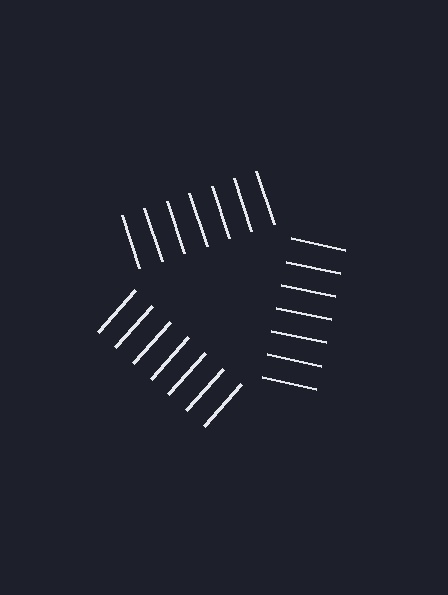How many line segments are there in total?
21 — 7 along each of the 3 edges.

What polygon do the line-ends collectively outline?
An illusory triangle — the line segments terminate on its edges but no continuous stroke is drawn.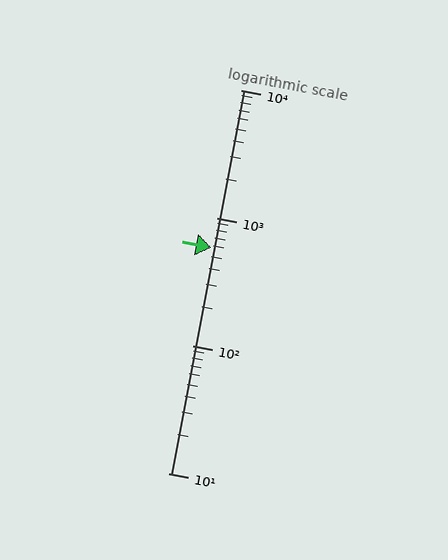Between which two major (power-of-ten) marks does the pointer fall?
The pointer is between 100 and 1000.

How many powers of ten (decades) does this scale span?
The scale spans 3 decades, from 10 to 10000.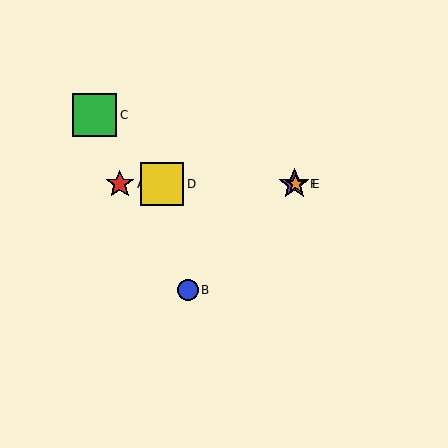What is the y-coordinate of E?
Object E is at y≈184.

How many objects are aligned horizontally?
4 objects (A, D, E, F) are aligned horizontally.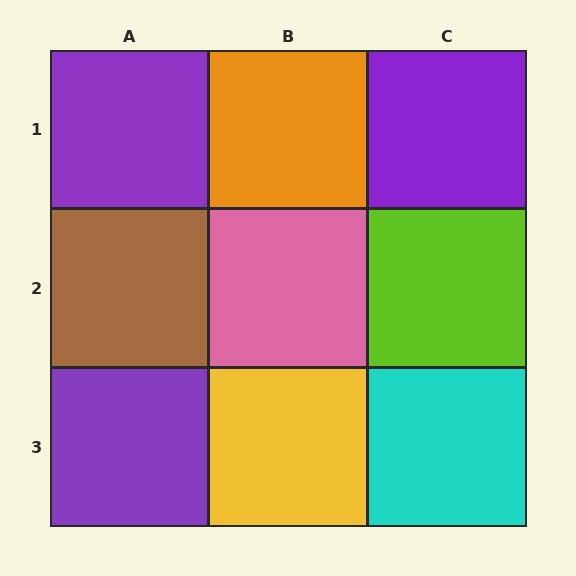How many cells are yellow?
1 cell is yellow.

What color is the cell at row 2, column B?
Pink.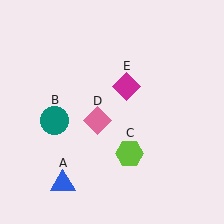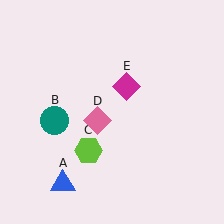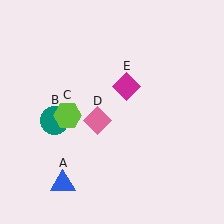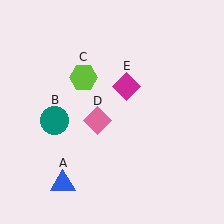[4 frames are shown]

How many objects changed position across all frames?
1 object changed position: lime hexagon (object C).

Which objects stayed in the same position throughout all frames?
Blue triangle (object A) and teal circle (object B) and pink diamond (object D) and magenta diamond (object E) remained stationary.